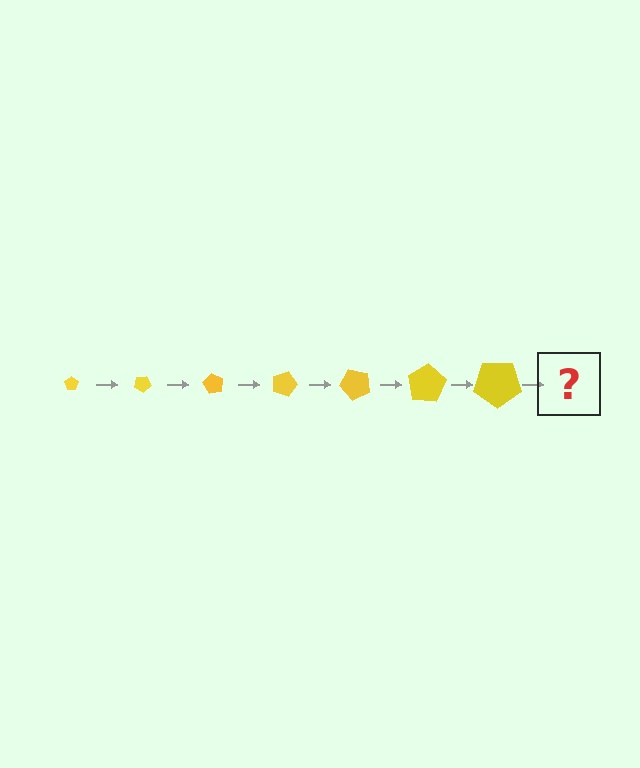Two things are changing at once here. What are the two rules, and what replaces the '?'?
The two rules are that the pentagon grows larger each step and it rotates 30 degrees each step. The '?' should be a pentagon, larger than the previous one and rotated 210 degrees from the start.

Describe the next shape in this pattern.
It should be a pentagon, larger than the previous one and rotated 210 degrees from the start.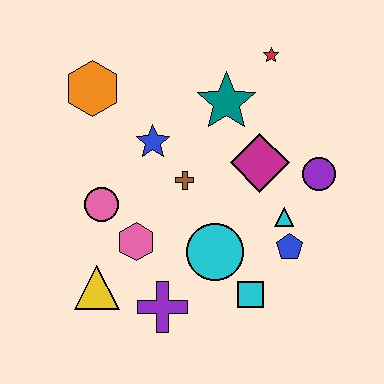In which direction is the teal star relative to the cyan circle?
The teal star is above the cyan circle.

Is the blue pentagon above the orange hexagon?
No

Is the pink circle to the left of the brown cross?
Yes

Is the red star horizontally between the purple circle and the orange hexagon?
Yes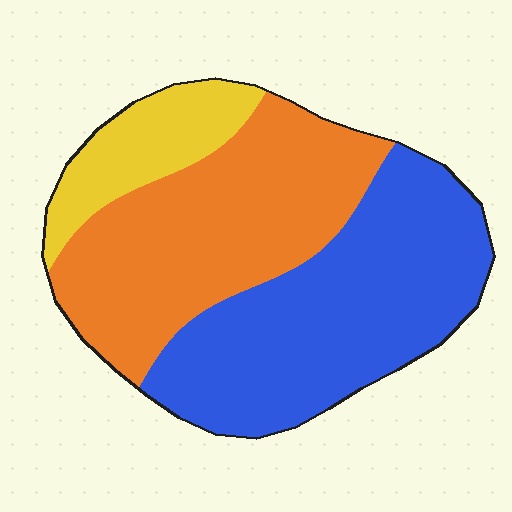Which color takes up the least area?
Yellow, at roughly 15%.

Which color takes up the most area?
Blue, at roughly 45%.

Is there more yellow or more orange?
Orange.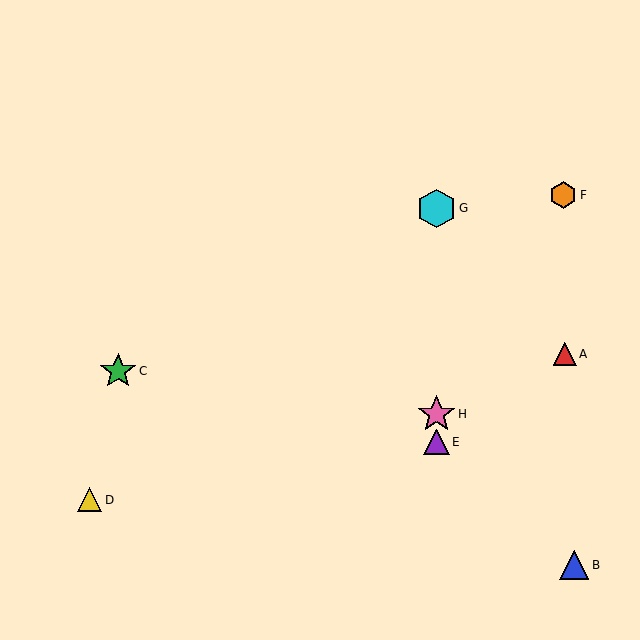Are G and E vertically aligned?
Yes, both are at x≈437.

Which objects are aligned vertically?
Objects E, G, H are aligned vertically.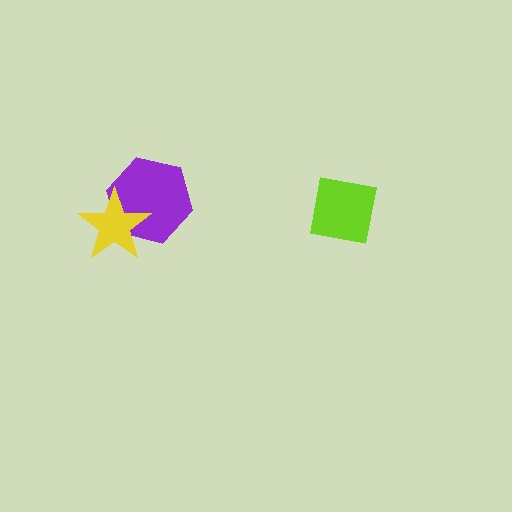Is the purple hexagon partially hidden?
Yes, it is partially covered by another shape.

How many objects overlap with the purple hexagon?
1 object overlaps with the purple hexagon.